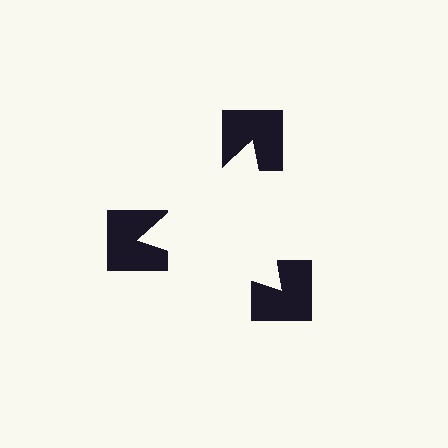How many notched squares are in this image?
There are 3 — one at each vertex of the illusory triangle.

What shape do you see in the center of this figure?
An illusory triangle — its edges are inferred from the aligned wedge cuts in the notched squares, not physically drawn.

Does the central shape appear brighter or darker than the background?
It typically appears slightly brighter than the background, even though no actual brightness change is drawn.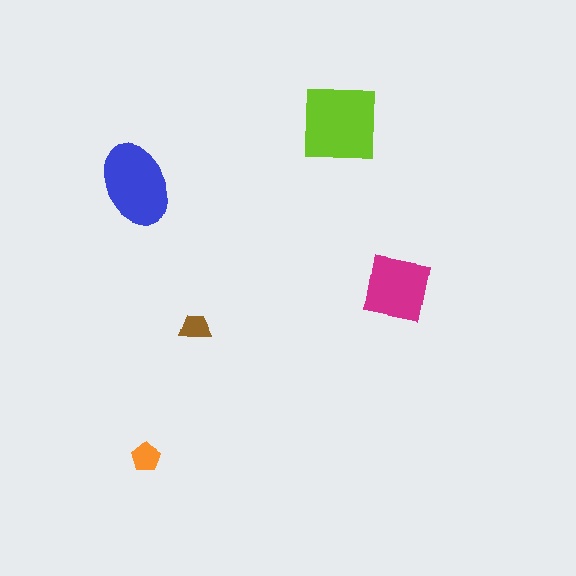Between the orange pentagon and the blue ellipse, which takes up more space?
The blue ellipse.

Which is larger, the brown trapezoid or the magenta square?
The magenta square.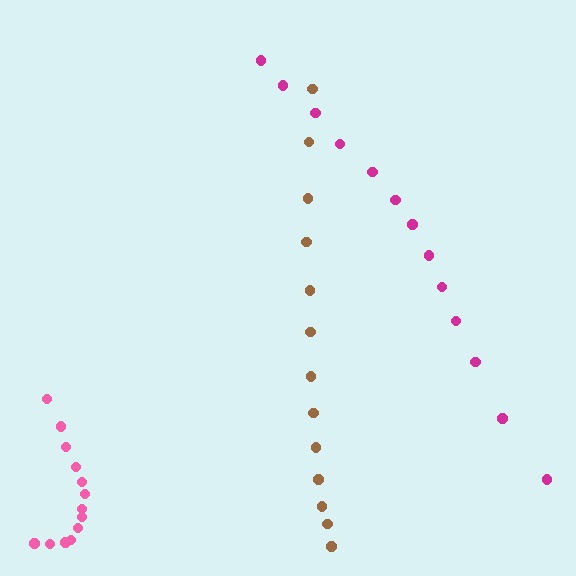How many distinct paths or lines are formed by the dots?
There are 3 distinct paths.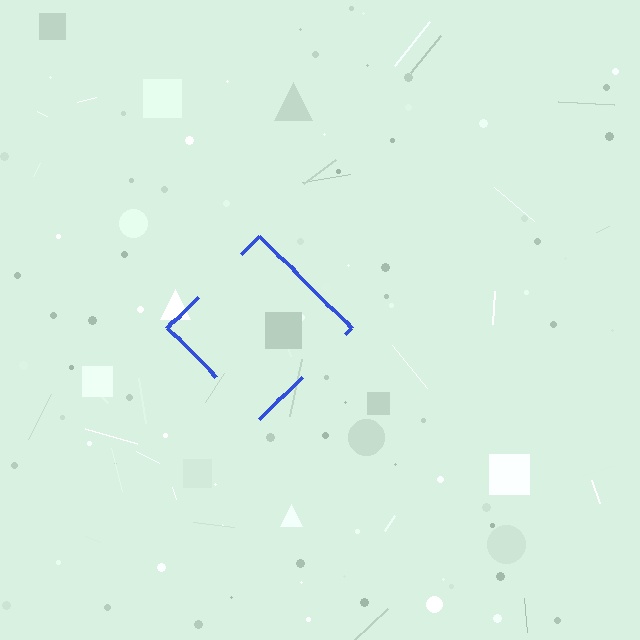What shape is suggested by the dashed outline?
The dashed outline suggests a diamond.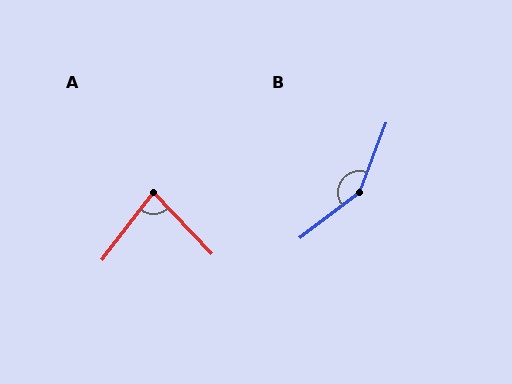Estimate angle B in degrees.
Approximately 149 degrees.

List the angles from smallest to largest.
A (81°), B (149°).